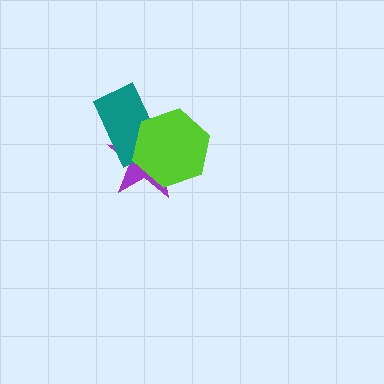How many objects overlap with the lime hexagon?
2 objects overlap with the lime hexagon.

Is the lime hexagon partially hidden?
No, no other shape covers it.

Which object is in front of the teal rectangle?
The lime hexagon is in front of the teal rectangle.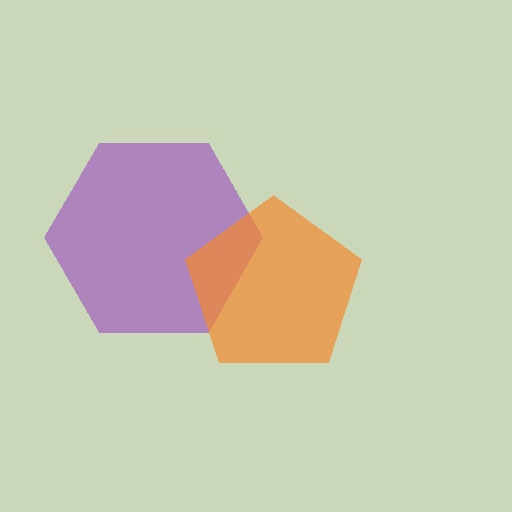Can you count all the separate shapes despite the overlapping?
Yes, there are 2 separate shapes.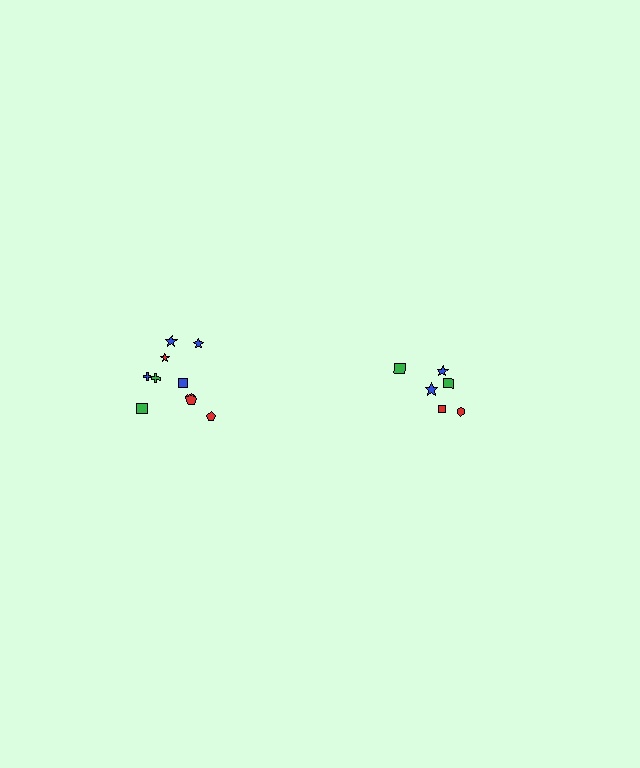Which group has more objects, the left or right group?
The left group.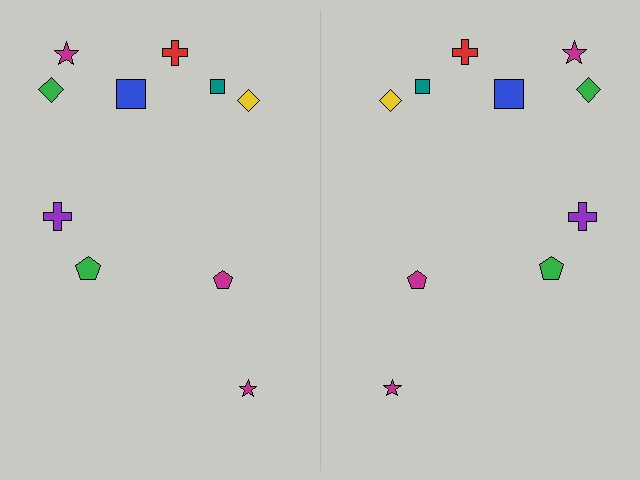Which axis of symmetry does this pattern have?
The pattern has a vertical axis of symmetry running through the center of the image.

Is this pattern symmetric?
Yes, this pattern has bilateral (reflection) symmetry.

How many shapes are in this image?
There are 20 shapes in this image.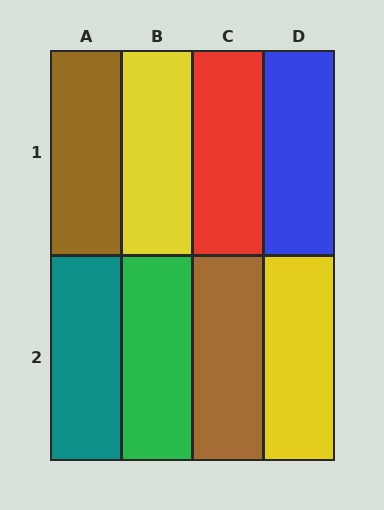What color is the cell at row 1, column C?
Red.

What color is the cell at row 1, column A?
Brown.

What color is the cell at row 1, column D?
Blue.